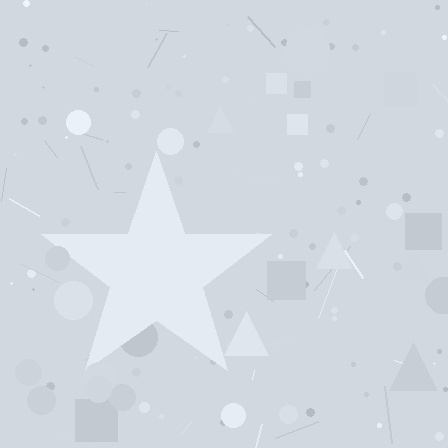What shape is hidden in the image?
A star is hidden in the image.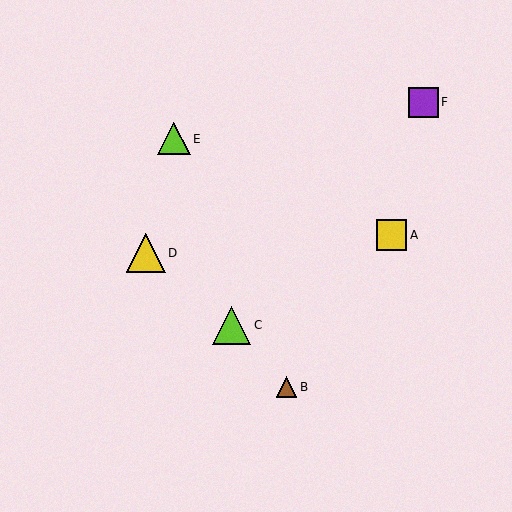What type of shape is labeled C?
Shape C is a lime triangle.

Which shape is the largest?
The yellow triangle (labeled D) is the largest.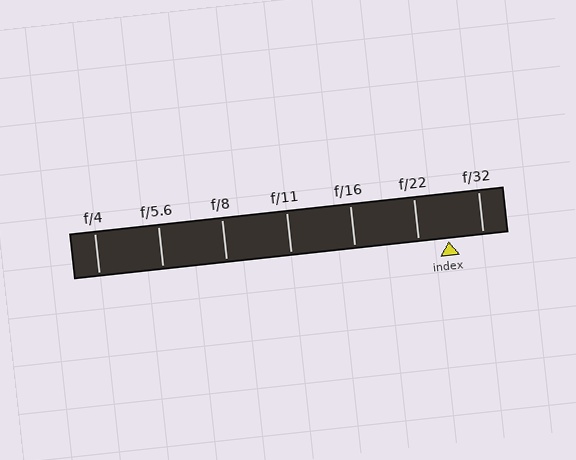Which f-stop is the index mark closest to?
The index mark is closest to f/22.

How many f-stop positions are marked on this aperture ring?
There are 7 f-stop positions marked.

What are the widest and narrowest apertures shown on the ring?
The widest aperture shown is f/4 and the narrowest is f/32.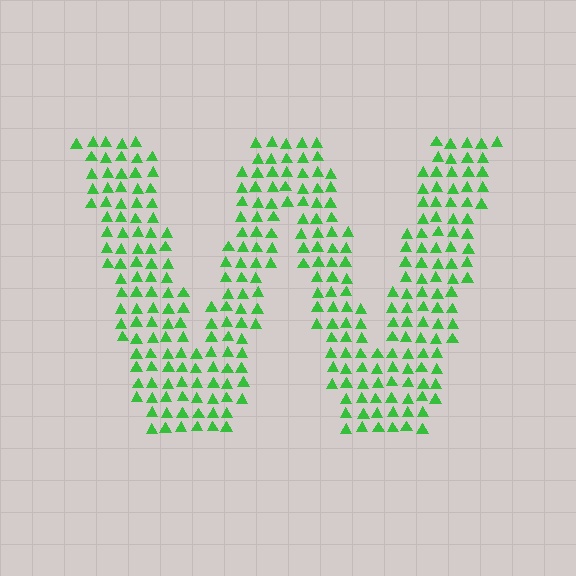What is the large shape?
The large shape is the letter W.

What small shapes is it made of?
It is made of small triangles.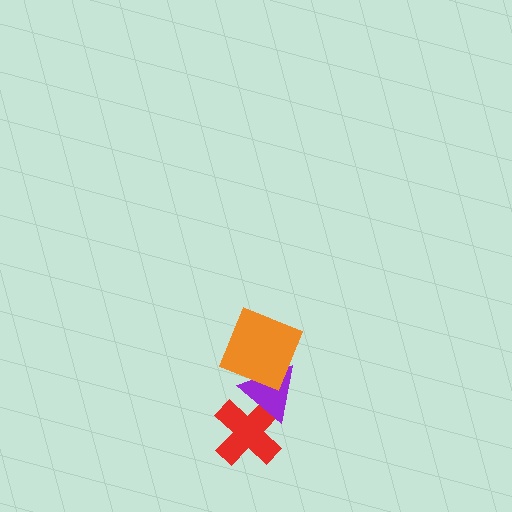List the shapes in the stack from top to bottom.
From top to bottom: the orange square, the purple triangle, the red cross.